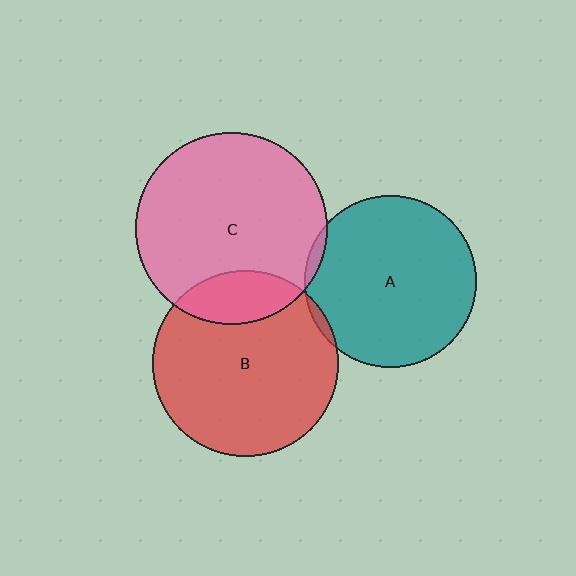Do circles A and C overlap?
Yes.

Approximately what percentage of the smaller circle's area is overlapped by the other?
Approximately 5%.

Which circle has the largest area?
Circle C (pink).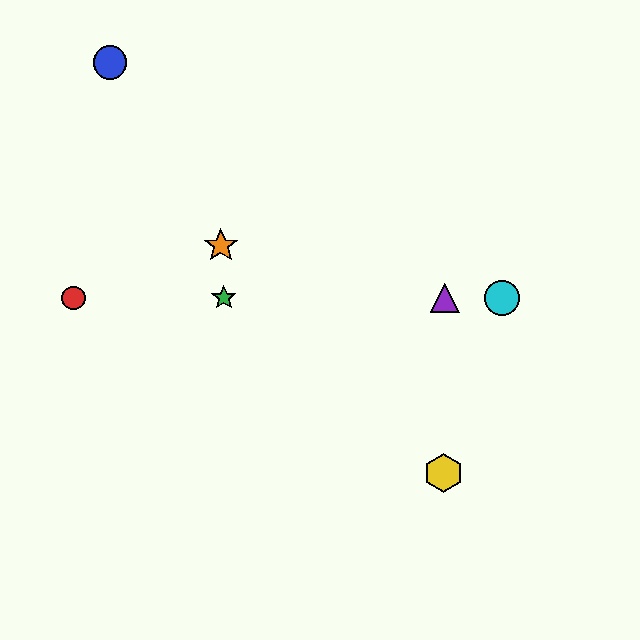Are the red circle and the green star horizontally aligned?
Yes, both are at y≈298.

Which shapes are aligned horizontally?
The red circle, the green star, the purple triangle, the cyan circle are aligned horizontally.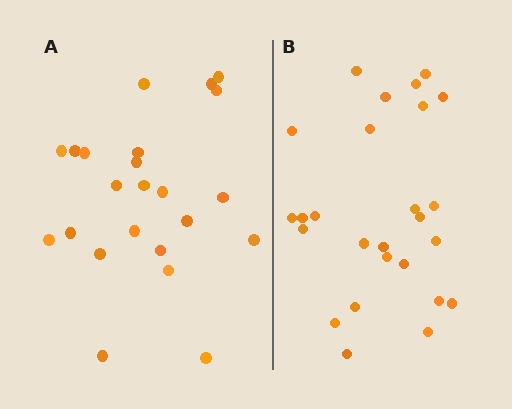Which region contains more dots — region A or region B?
Region B (the right region) has more dots.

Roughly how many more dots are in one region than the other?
Region B has just a few more — roughly 2 or 3 more dots than region A.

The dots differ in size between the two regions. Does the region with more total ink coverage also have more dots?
No. Region A has more total ink coverage because its dots are larger, but region B actually contains more individual dots. Total area can be misleading — the number of items is what matters here.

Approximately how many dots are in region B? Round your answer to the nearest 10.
About 30 dots. (The exact count is 26, which rounds to 30.)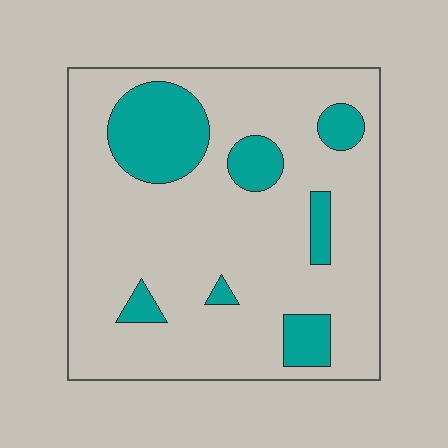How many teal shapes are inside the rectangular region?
7.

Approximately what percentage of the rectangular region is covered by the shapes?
Approximately 20%.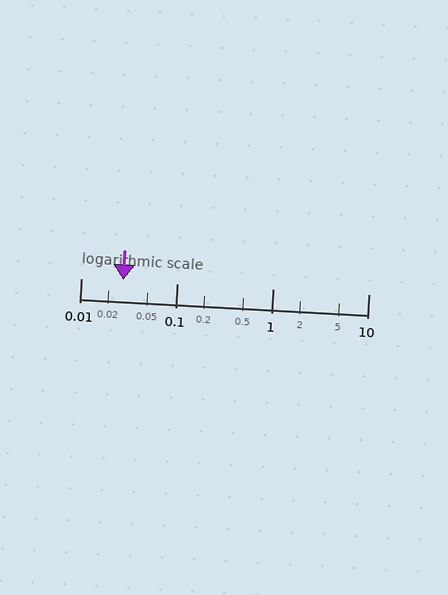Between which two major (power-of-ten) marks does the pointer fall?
The pointer is between 0.01 and 0.1.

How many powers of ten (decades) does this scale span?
The scale spans 3 decades, from 0.01 to 10.